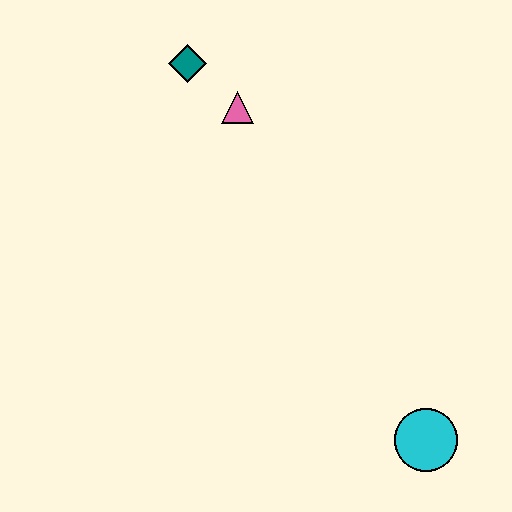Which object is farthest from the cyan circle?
The teal diamond is farthest from the cyan circle.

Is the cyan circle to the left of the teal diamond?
No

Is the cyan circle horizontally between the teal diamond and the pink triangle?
No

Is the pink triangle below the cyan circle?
No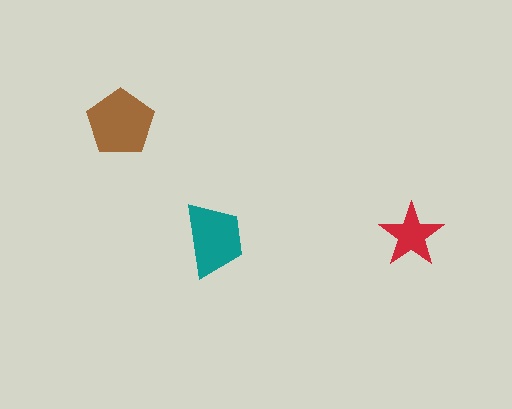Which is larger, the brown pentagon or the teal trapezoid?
The brown pentagon.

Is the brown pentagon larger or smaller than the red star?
Larger.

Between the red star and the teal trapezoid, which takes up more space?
The teal trapezoid.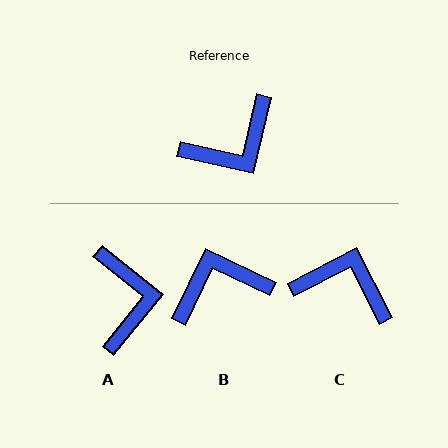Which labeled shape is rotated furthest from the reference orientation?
B, about 167 degrees away.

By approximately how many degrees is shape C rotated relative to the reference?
Approximately 130 degrees counter-clockwise.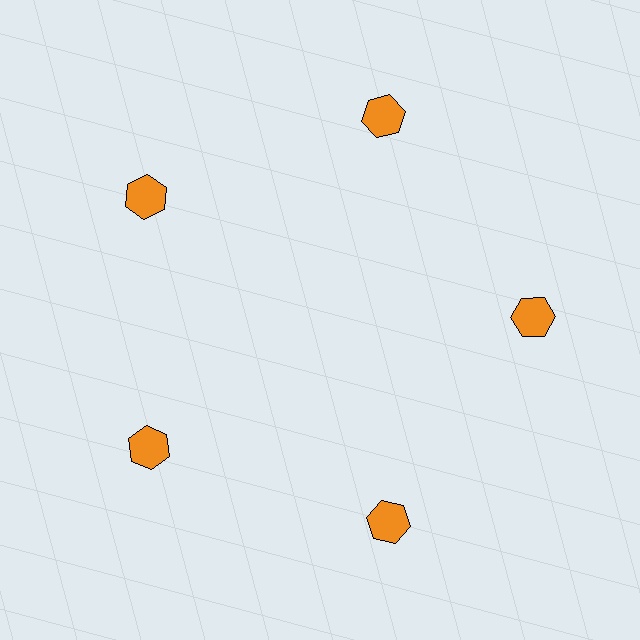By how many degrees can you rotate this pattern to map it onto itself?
The pattern maps onto itself every 72 degrees of rotation.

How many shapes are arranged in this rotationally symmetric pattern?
There are 5 shapes, arranged in 5 groups of 1.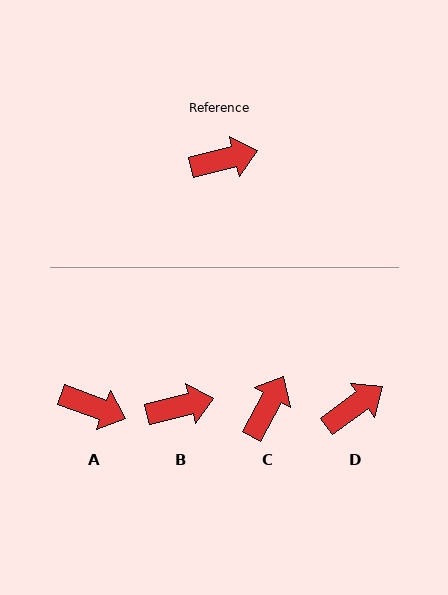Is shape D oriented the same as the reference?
No, it is off by about 22 degrees.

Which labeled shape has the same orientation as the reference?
B.